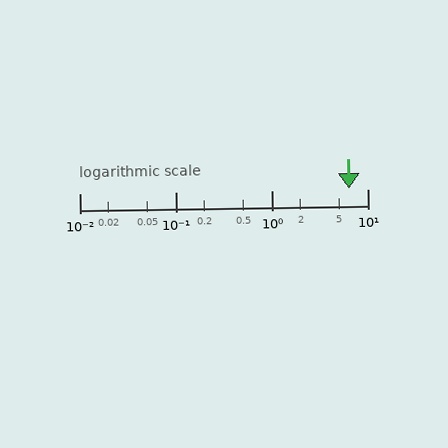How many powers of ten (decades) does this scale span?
The scale spans 3 decades, from 0.01 to 10.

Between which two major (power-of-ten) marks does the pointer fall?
The pointer is between 1 and 10.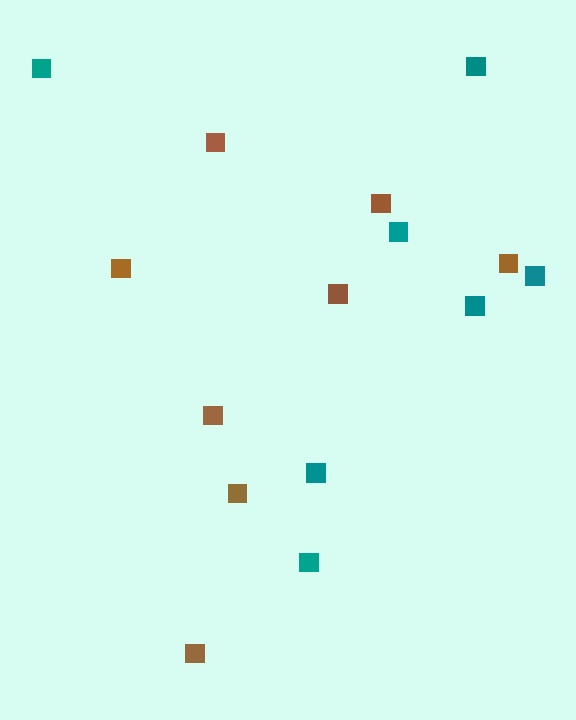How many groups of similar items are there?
There are 2 groups: one group of brown squares (8) and one group of teal squares (7).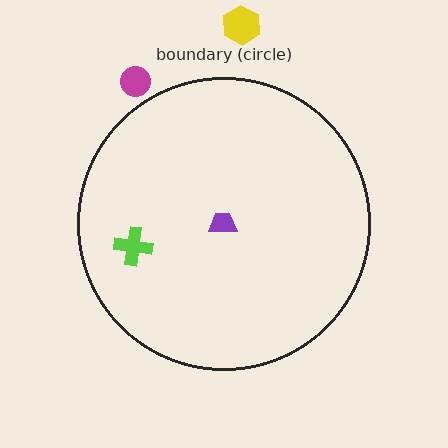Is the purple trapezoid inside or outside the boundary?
Inside.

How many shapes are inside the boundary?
2 inside, 2 outside.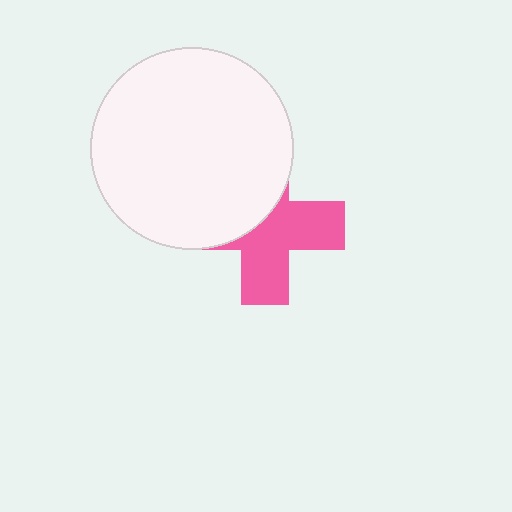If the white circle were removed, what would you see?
You would see the complete pink cross.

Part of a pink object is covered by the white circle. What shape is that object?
It is a cross.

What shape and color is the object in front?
The object in front is a white circle.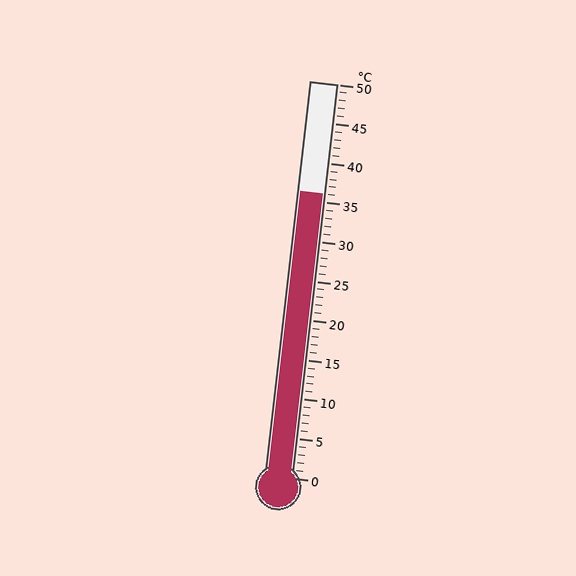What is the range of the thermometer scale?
The thermometer scale ranges from 0°C to 50°C.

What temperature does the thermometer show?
The thermometer shows approximately 36°C.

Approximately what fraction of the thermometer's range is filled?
The thermometer is filled to approximately 70% of its range.